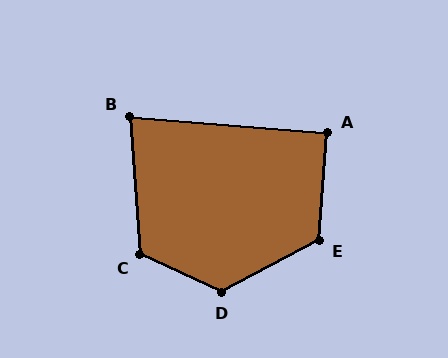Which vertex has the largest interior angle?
D, at approximately 127 degrees.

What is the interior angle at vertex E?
Approximately 122 degrees (obtuse).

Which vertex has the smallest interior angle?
B, at approximately 81 degrees.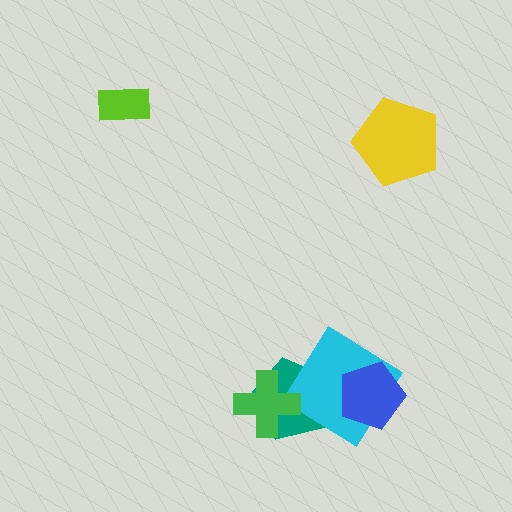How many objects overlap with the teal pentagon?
2 objects overlap with the teal pentagon.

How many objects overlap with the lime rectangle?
0 objects overlap with the lime rectangle.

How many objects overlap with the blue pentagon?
1 object overlaps with the blue pentagon.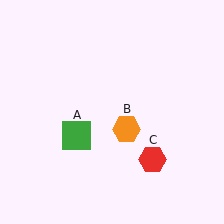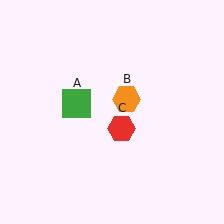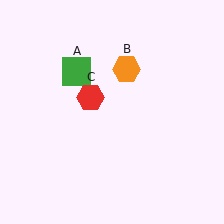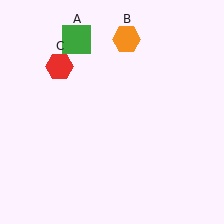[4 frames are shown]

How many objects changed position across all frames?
3 objects changed position: green square (object A), orange hexagon (object B), red hexagon (object C).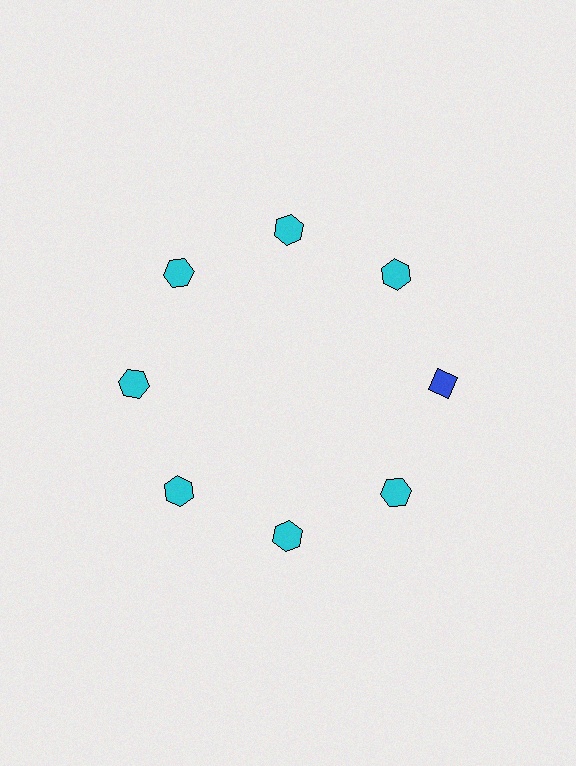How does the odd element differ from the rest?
It differs in both color (blue instead of cyan) and shape (diamond instead of hexagon).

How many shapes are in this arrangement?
There are 8 shapes arranged in a ring pattern.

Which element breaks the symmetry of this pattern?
The blue diamond at roughly the 3 o'clock position breaks the symmetry. All other shapes are cyan hexagons.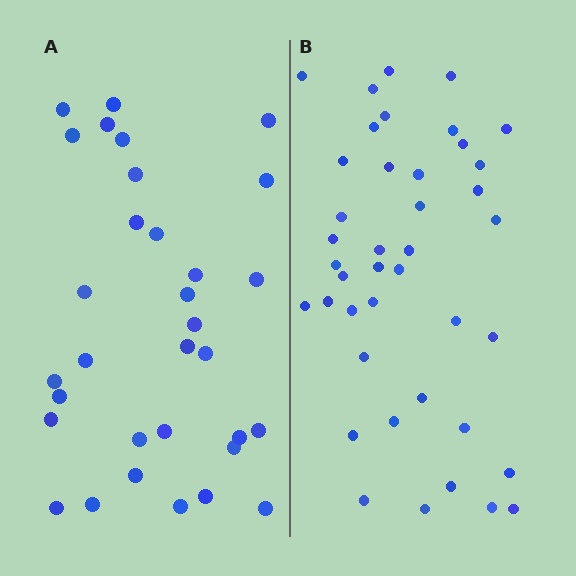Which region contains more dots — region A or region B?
Region B (the right region) has more dots.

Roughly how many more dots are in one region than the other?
Region B has roughly 8 or so more dots than region A.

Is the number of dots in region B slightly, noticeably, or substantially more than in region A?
Region B has noticeably more, but not dramatically so. The ratio is roughly 1.3 to 1.